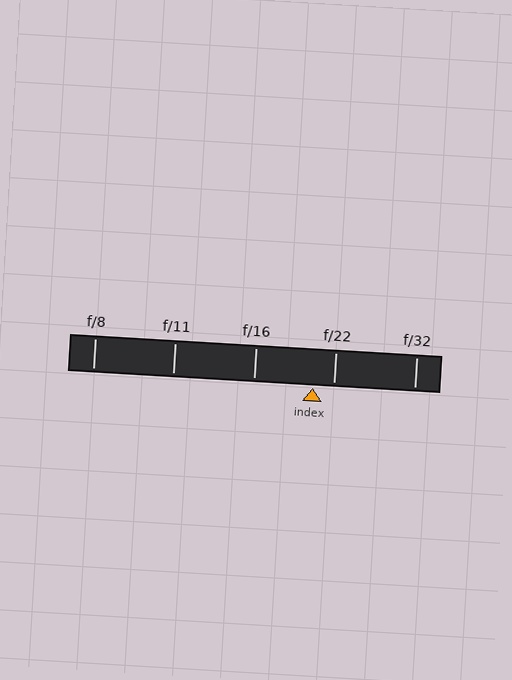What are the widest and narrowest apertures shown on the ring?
The widest aperture shown is f/8 and the narrowest is f/32.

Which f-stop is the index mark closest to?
The index mark is closest to f/22.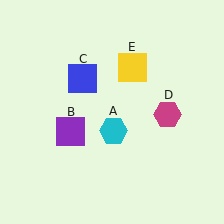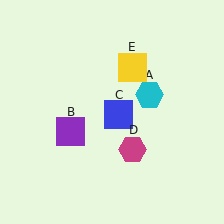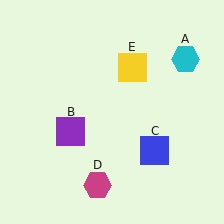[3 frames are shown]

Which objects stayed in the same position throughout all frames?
Purple square (object B) and yellow square (object E) remained stationary.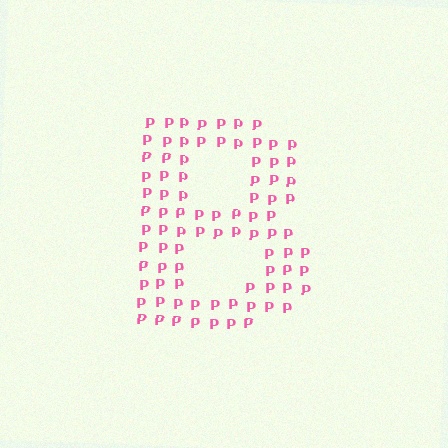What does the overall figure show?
The overall figure shows the letter B.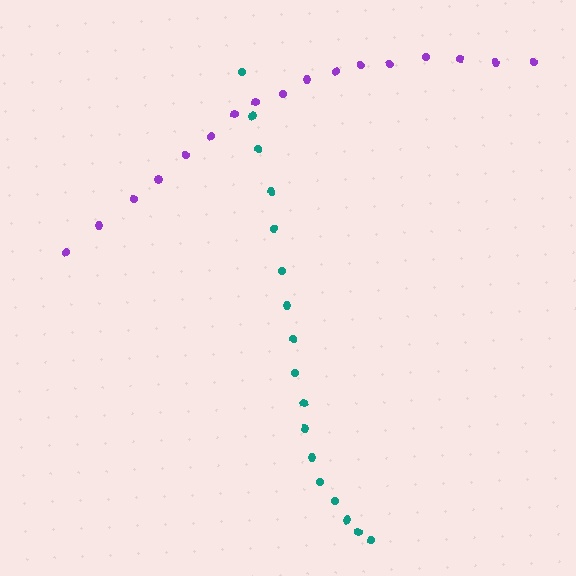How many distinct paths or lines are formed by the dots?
There are 2 distinct paths.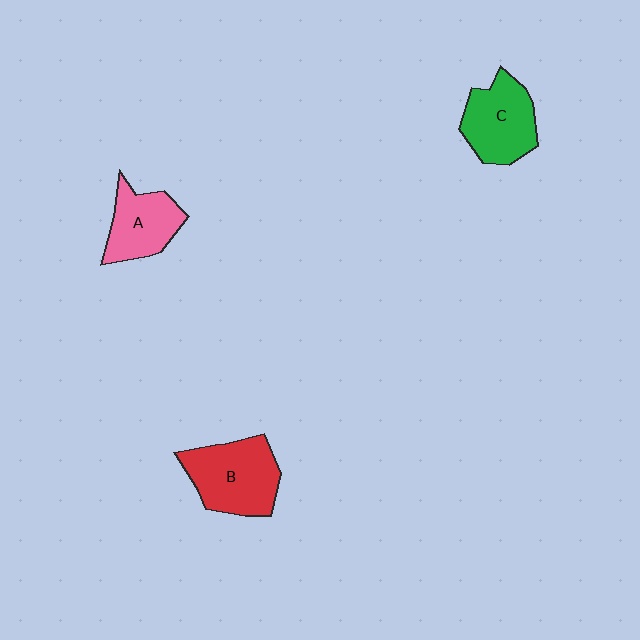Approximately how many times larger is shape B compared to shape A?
Approximately 1.3 times.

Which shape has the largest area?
Shape B (red).